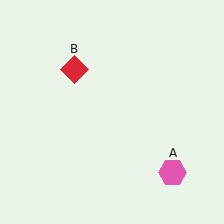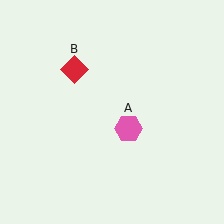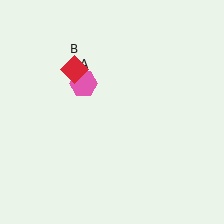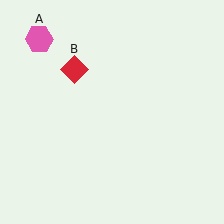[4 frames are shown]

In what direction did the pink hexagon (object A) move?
The pink hexagon (object A) moved up and to the left.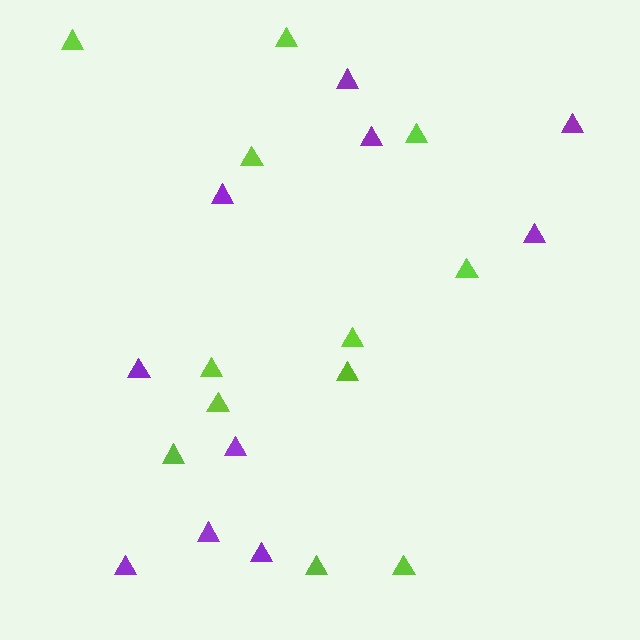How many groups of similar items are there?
There are 2 groups: one group of purple triangles (10) and one group of lime triangles (12).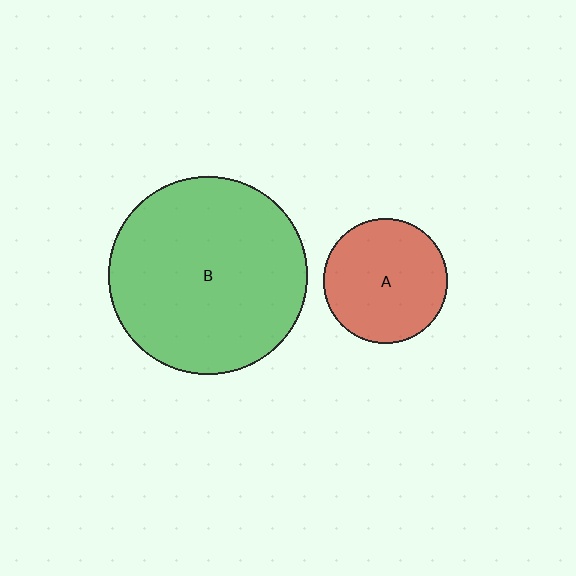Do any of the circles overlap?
No, none of the circles overlap.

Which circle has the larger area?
Circle B (green).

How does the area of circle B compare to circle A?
Approximately 2.5 times.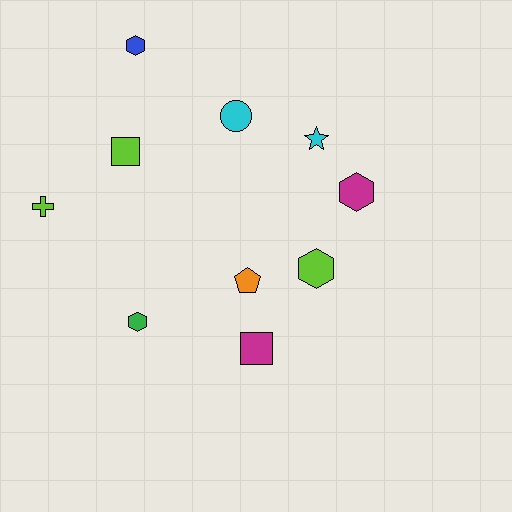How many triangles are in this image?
There are no triangles.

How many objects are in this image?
There are 10 objects.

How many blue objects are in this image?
There is 1 blue object.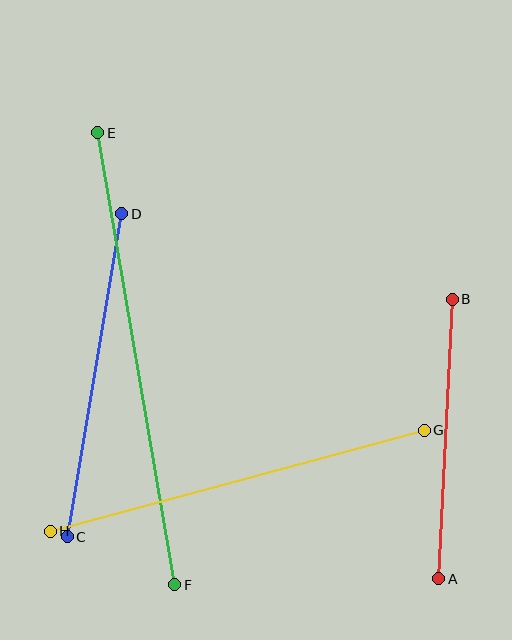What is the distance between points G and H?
The distance is approximately 387 pixels.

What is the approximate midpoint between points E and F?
The midpoint is at approximately (136, 359) pixels.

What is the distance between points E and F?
The distance is approximately 459 pixels.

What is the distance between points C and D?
The distance is approximately 327 pixels.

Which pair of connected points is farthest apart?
Points E and F are farthest apart.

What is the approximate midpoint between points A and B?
The midpoint is at approximately (445, 439) pixels.